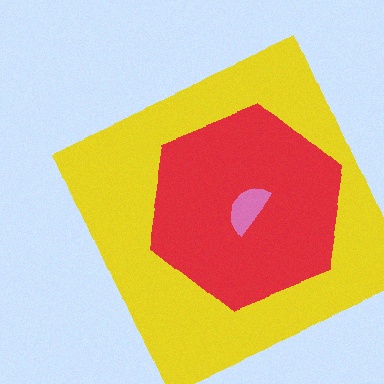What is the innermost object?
The pink semicircle.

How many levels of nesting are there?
3.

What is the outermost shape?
The yellow square.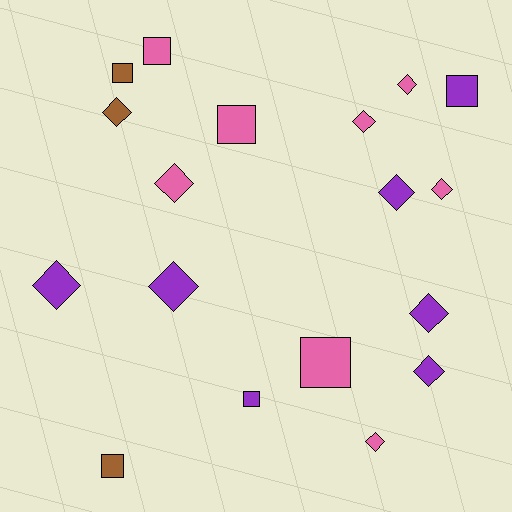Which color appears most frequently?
Pink, with 8 objects.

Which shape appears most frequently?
Diamond, with 11 objects.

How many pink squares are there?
There are 3 pink squares.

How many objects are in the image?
There are 18 objects.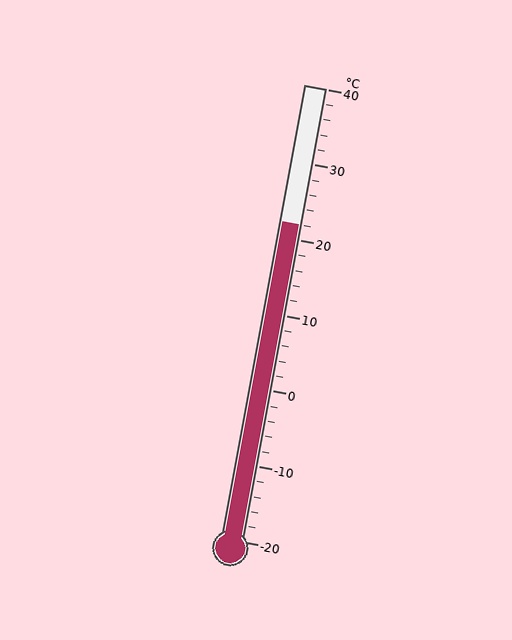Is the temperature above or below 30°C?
The temperature is below 30°C.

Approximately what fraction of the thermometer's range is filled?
The thermometer is filled to approximately 70% of its range.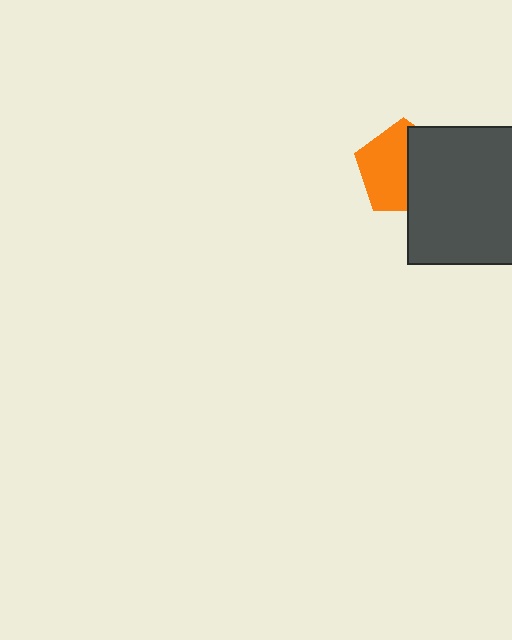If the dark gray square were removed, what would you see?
You would see the complete orange pentagon.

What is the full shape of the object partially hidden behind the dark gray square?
The partially hidden object is an orange pentagon.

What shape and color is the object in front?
The object in front is a dark gray square.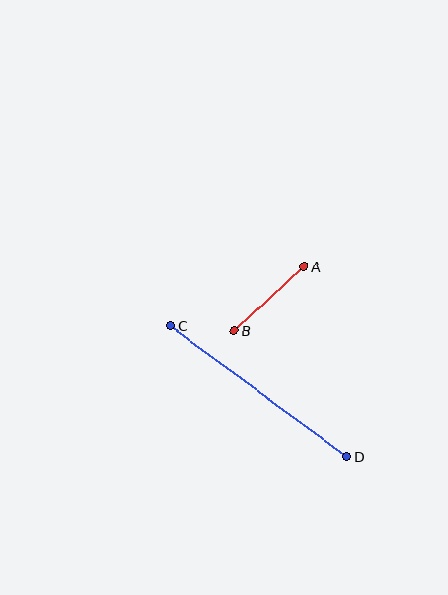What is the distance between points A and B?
The distance is approximately 94 pixels.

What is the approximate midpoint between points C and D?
The midpoint is at approximately (258, 391) pixels.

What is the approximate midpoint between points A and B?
The midpoint is at approximately (269, 299) pixels.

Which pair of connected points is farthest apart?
Points C and D are farthest apart.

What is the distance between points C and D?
The distance is approximately 219 pixels.